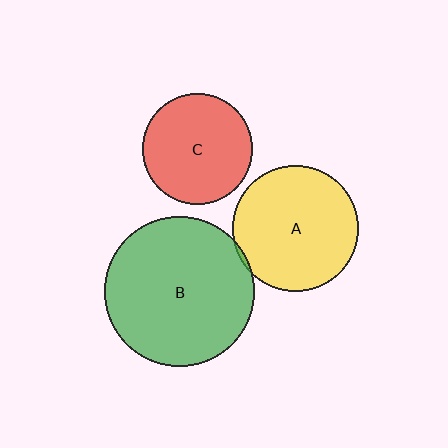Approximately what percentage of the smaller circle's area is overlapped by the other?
Approximately 5%.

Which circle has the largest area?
Circle B (green).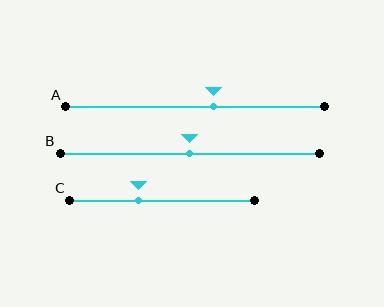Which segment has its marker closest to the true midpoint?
Segment B has its marker closest to the true midpoint.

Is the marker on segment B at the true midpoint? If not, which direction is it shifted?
Yes, the marker on segment B is at the true midpoint.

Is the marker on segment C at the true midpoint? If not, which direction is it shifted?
No, the marker on segment C is shifted to the left by about 13% of the segment length.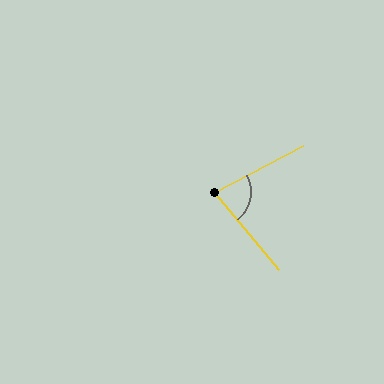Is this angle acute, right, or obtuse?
It is acute.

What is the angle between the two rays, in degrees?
Approximately 78 degrees.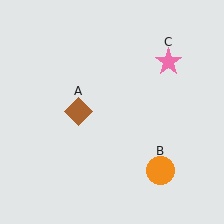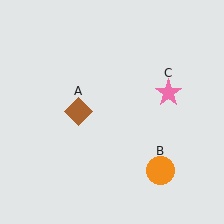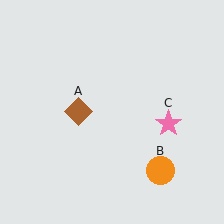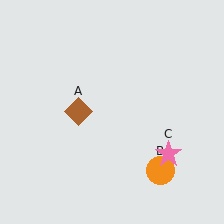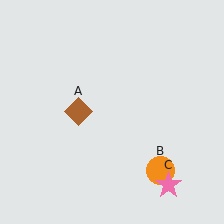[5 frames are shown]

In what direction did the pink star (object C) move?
The pink star (object C) moved down.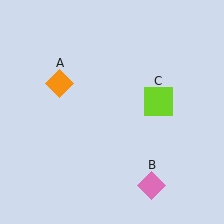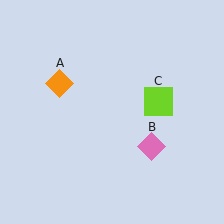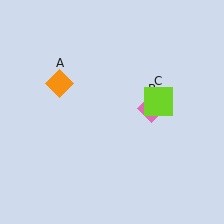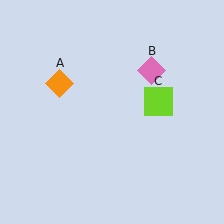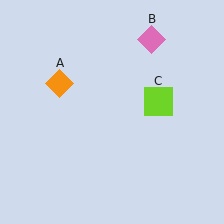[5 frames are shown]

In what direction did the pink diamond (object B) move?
The pink diamond (object B) moved up.